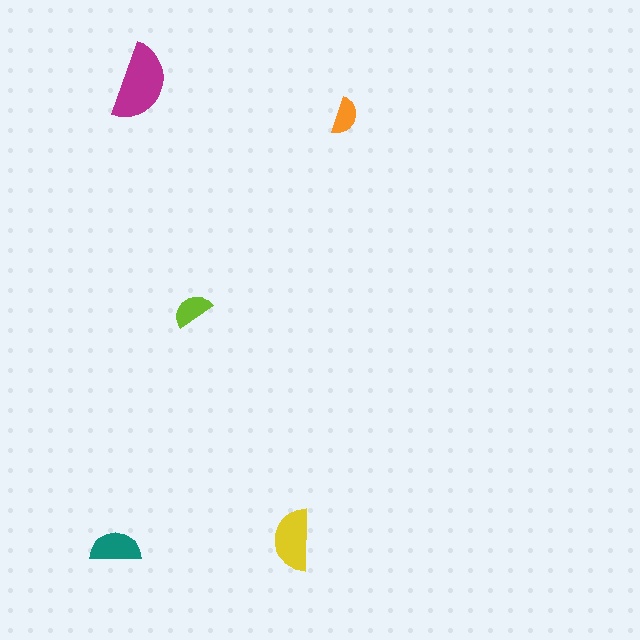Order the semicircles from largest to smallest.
the magenta one, the yellow one, the teal one, the lime one, the orange one.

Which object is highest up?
The magenta semicircle is topmost.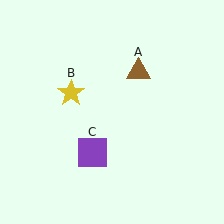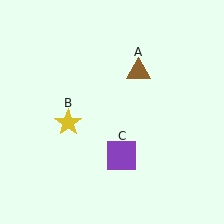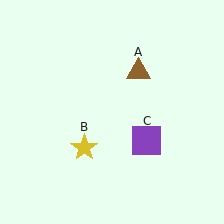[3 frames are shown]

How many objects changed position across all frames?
2 objects changed position: yellow star (object B), purple square (object C).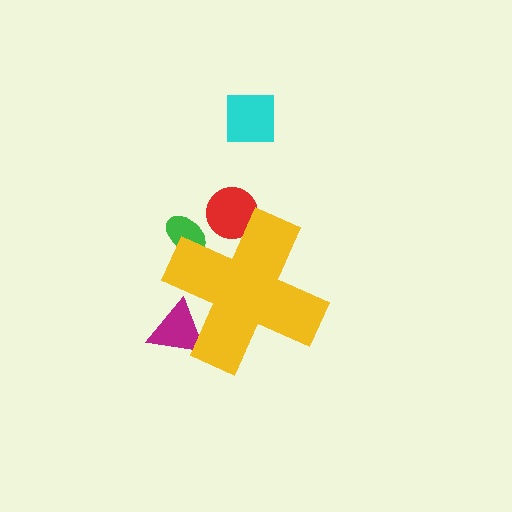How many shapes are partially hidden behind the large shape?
3 shapes are partially hidden.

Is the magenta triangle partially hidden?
Yes, the magenta triangle is partially hidden behind the yellow cross.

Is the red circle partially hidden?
Yes, the red circle is partially hidden behind the yellow cross.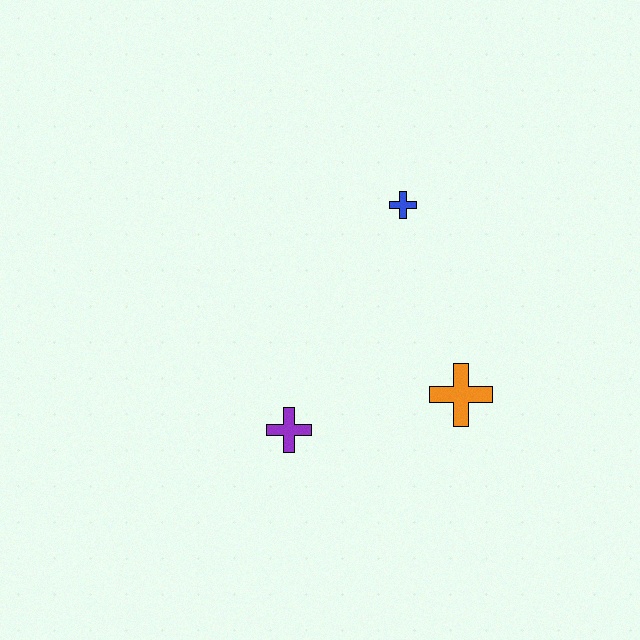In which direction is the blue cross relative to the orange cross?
The blue cross is above the orange cross.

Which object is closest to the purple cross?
The orange cross is closest to the purple cross.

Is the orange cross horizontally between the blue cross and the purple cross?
No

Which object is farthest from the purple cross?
The blue cross is farthest from the purple cross.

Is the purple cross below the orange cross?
Yes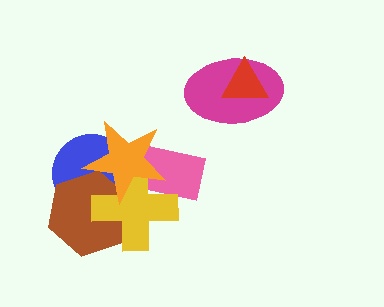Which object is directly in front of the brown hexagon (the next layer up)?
The yellow cross is directly in front of the brown hexagon.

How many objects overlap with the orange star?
4 objects overlap with the orange star.